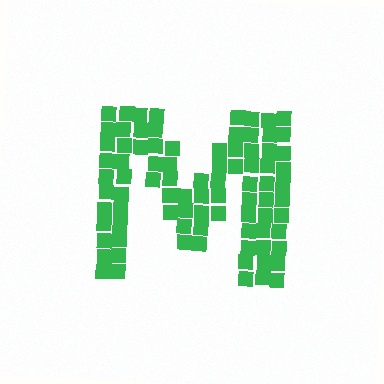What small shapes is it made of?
It is made of small squares.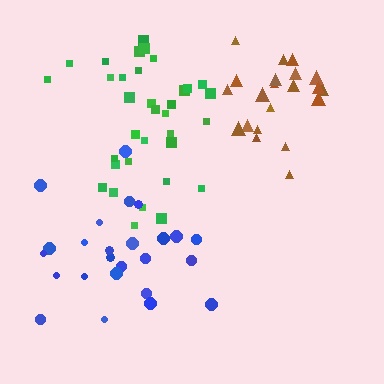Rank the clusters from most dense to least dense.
brown, green, blue.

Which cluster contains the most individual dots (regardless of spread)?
Green (34).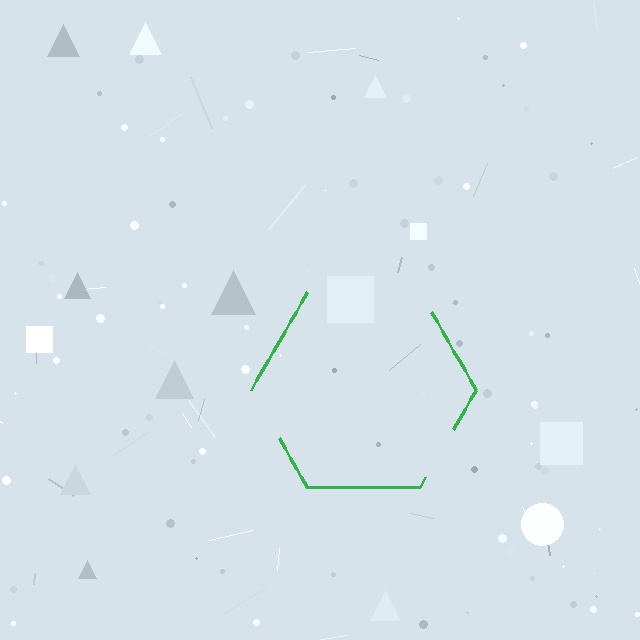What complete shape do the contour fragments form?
The contour fragments form a hexagon.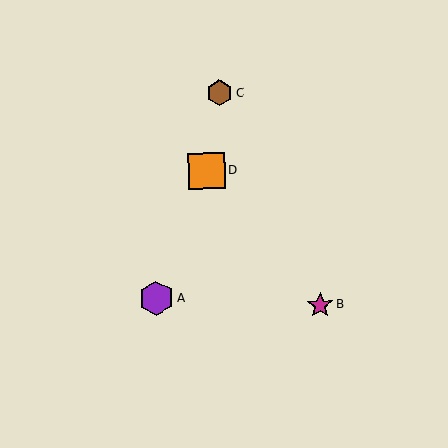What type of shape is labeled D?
Shape D is an orange square.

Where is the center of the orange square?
The center of the orange square is at (207, 171).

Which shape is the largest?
The orange square (labeled D) is the largest.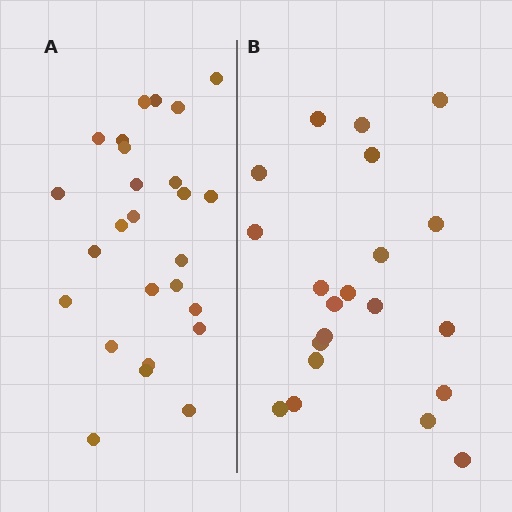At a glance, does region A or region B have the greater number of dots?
Region A (the left region) has more dots.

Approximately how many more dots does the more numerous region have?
Region A has about 5 more dots than region B.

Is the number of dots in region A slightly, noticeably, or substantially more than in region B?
Region A has only slightly more — the two regions are fairly close. The ratio is roughly 1.2 to 1.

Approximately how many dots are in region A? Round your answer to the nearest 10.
About 30 dots. (The exact count is 26, which rounds to 30.)